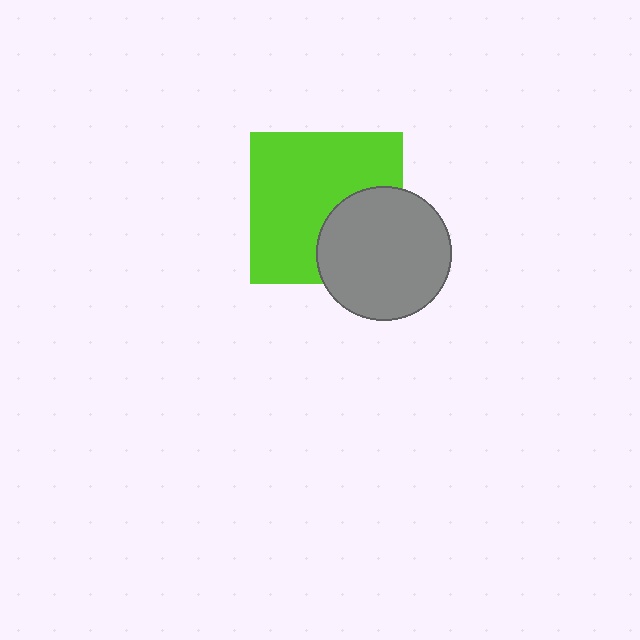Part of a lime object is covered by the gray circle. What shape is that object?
It is a square.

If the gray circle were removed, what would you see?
You would see the complete lime square.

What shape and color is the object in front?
The object in front is a gray circle.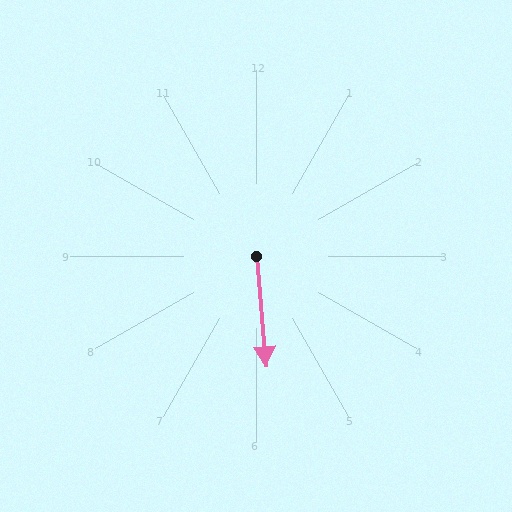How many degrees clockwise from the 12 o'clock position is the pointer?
Approximately 175 degrees.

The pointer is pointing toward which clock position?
Roughly 6 o'clock.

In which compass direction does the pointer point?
South.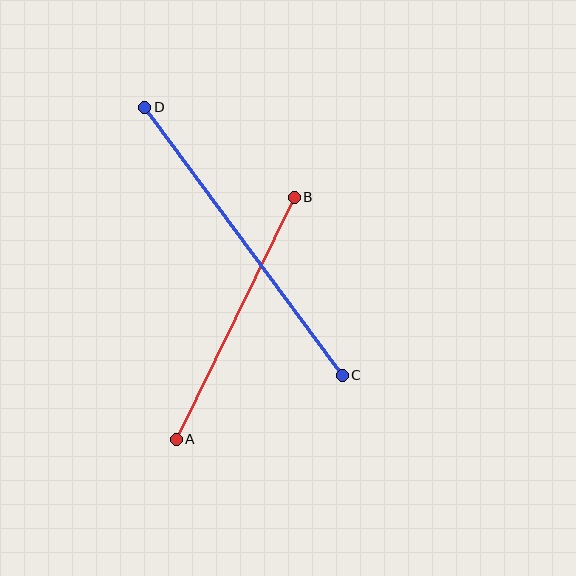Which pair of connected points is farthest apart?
Points C and D are farthest apart.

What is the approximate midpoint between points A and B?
The midpoint is at approximately (235, 318) pixels.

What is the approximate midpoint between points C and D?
The midpoint is at approximately (244, 241) pixels.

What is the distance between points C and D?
The distance is approximately 333 pixels.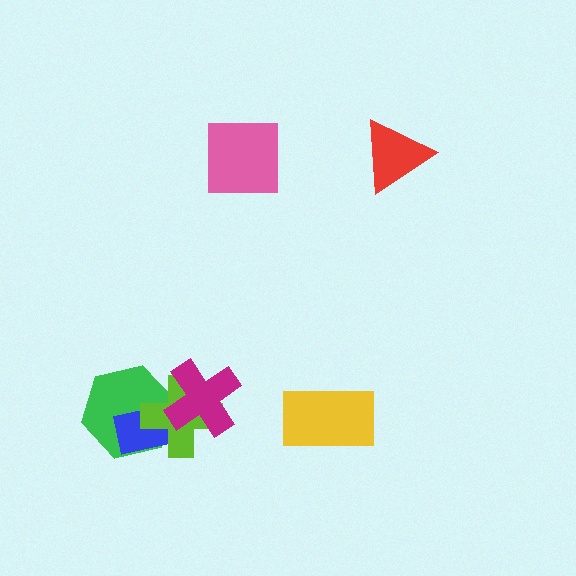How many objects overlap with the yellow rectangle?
0 objects overlap with the yellow rectangle.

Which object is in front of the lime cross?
The magenta cross is in front of the lime cross.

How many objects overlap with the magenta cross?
3 objects overlap with the magenta cross.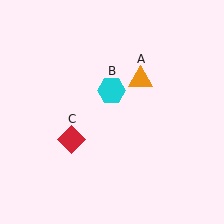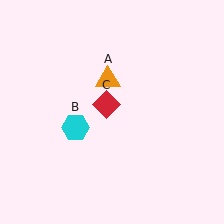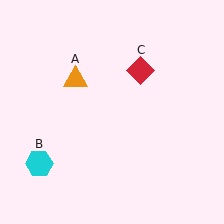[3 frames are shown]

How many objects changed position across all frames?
3 objects changed position: orange triangle (object A), cyan hexagon (object B), red diamond (object C).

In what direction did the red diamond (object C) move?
The red diamond (object C) moved up and to the right.